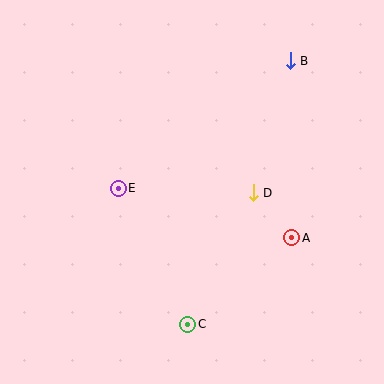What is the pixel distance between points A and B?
The distance between A and B is 177 pixels.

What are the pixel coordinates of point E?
Point E is at (118, 188).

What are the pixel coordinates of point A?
Point A is at (292, 238).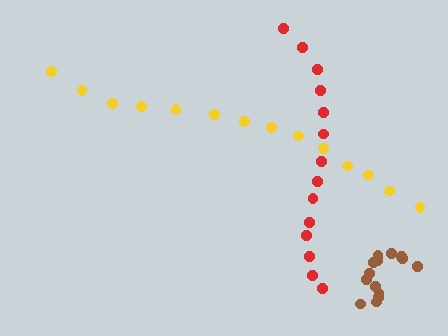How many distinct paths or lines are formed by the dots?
There are 3 distinct paths.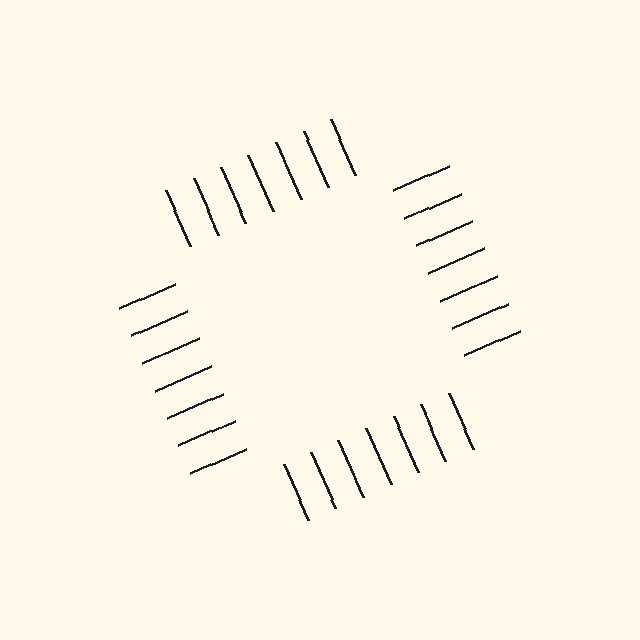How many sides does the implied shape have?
4 sides — the line-ends trace a square.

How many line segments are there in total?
28 — 7 along each of the 4 edges.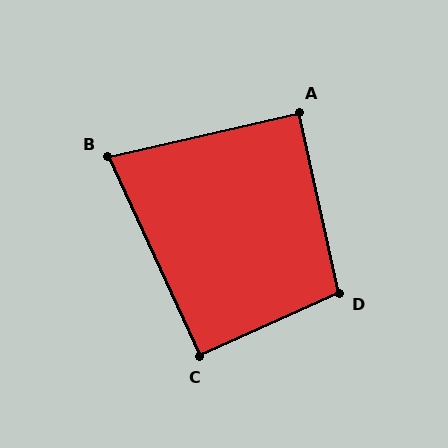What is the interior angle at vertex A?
Approximately 90 degrees (approximately right).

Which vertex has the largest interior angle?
D, at approximately 102 degrees.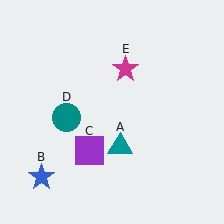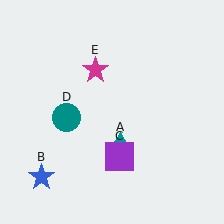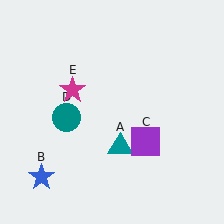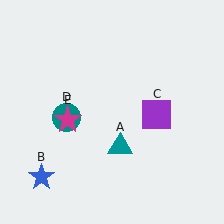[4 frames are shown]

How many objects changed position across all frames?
2 objects changed position: purple square (object C), magenta star (object E).